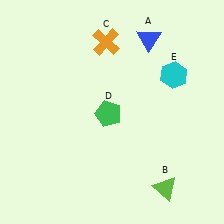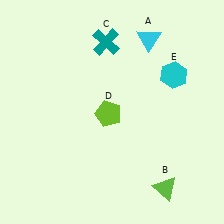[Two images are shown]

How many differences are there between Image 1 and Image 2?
There are 3 differences between the two images.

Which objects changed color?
A changed from blue to cyan. C changed from orange to teal. D changed from green to lime.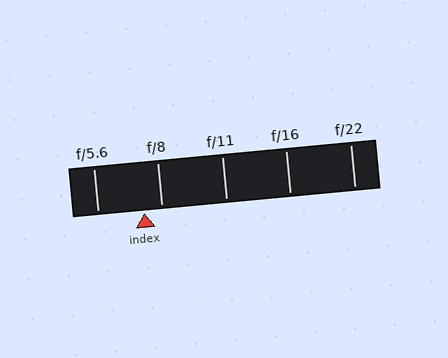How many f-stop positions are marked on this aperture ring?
There are 5 f-stop positions marked.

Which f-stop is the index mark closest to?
The index mark is closest to f/8.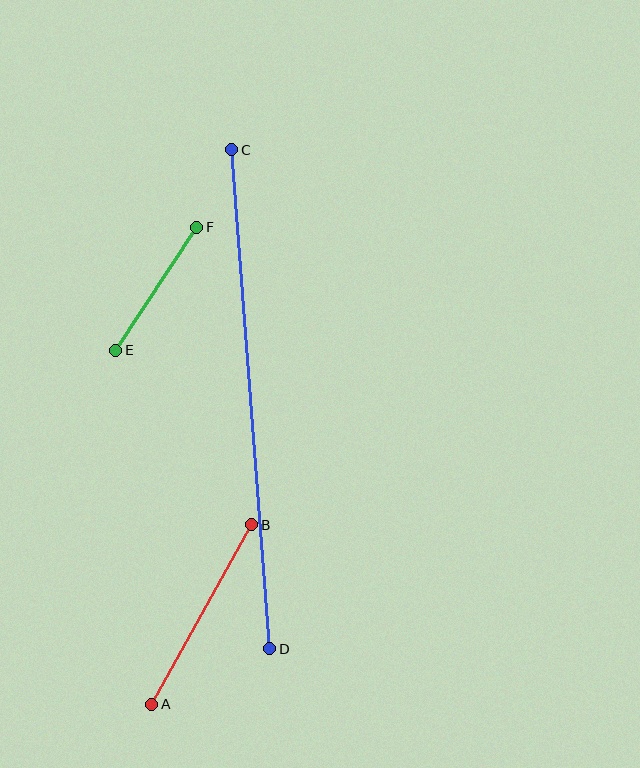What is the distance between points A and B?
The distance is approximately 205 pixels.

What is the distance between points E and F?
The distance is approximately 147 pixels.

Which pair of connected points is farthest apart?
Points C and D are farthest apart.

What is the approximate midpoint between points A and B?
The midpoint is at approximately (202, 615) pixels.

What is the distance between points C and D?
The distance is approximately 501 pixels.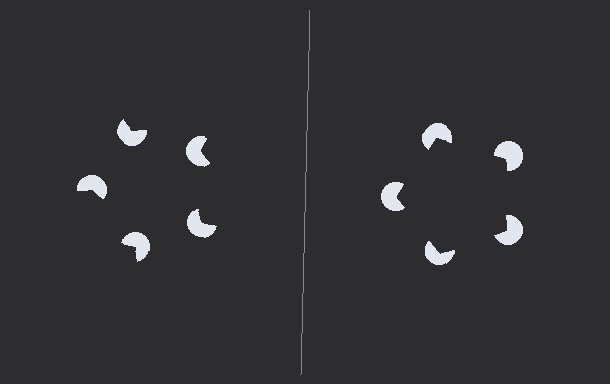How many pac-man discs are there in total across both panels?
10 — 5 on each side.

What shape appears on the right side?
An illusory pentagon.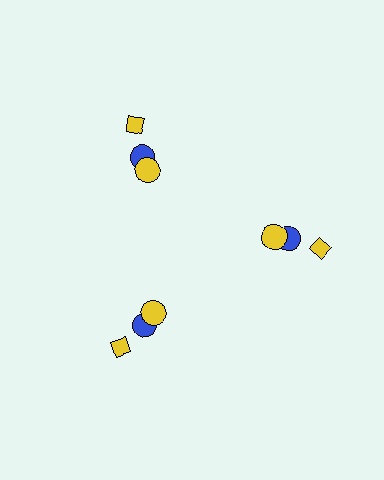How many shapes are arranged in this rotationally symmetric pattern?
There are 9 shapes, arranged in 3 groups of 3.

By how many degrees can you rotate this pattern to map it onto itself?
The pattern maps onto itself every 120 degrees of rotation.